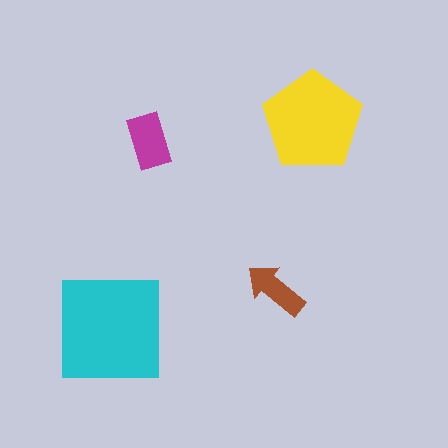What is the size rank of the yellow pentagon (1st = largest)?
2nd.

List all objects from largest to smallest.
The cyan square, the yellow pentagon, the magenta rectangle, the brown arrow.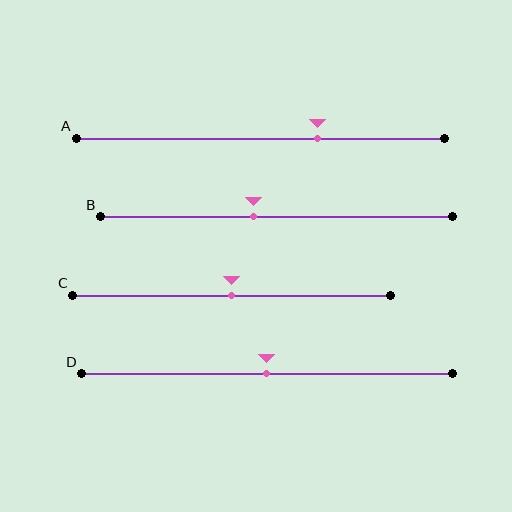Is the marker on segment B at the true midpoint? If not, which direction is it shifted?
No, the marker on segment B is shifted to the left by about 7% of the segment length.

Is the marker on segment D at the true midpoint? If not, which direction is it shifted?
Yes, the marker on segment D is at the true midpoint.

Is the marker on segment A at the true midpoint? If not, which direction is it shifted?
No, the marker on segment A is shifted to the right by about 16% of the segment length.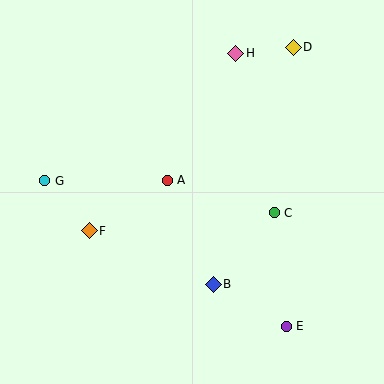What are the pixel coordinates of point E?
Point E is at (286, 326).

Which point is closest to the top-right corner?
Point D is closest to the top-right corner.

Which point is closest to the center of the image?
Point A at (167, 180) is closest to the center.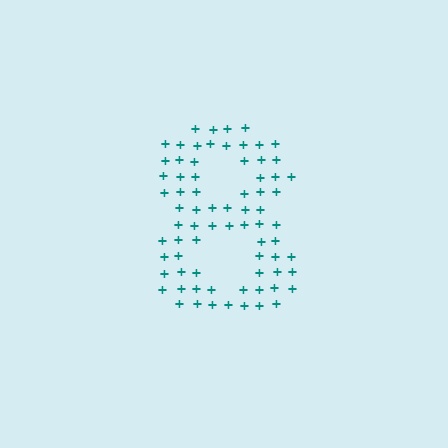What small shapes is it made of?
It is made of small plus signs.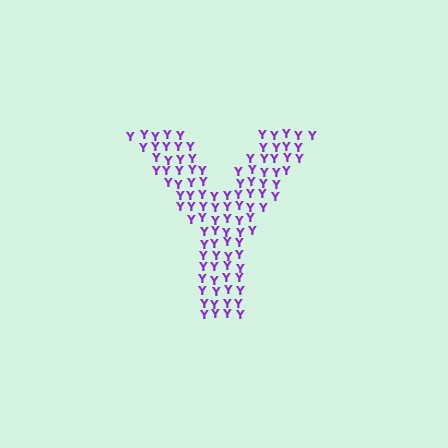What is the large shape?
The large shape is the letter Y.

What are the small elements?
The small elements are letter Y's.